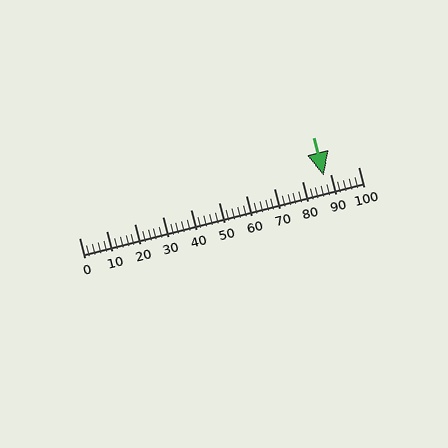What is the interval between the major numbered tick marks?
The major tick marks are spaced 10 units apart.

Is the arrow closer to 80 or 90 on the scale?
The arrow is closer to 90.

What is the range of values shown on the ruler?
The ruler shows values from 0 to 100.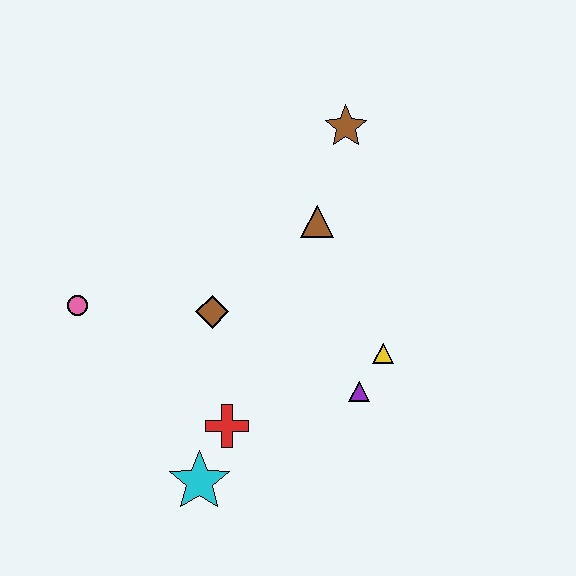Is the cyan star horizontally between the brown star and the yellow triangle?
No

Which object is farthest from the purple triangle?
The pink circle is farthest from the purple triangle.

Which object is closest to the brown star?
The brown triangle is closest to the brown star.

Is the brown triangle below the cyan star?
No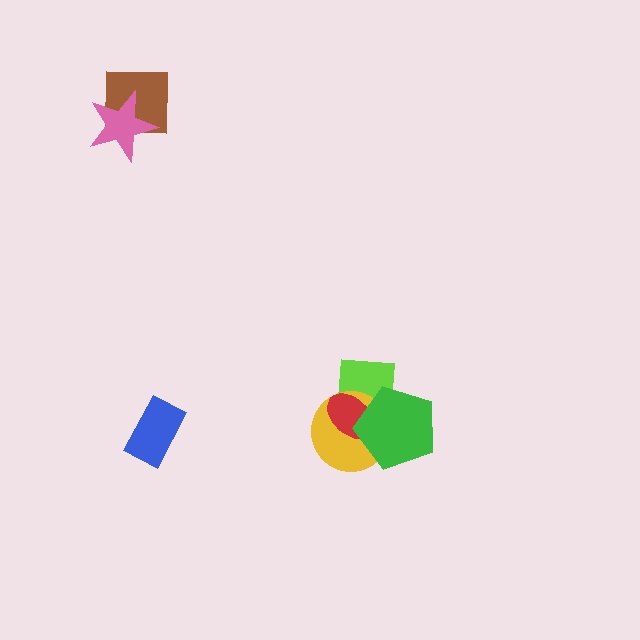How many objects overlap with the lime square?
3 objects overlap with the lime square.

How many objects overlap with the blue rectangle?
0 objects overlap with the blue rectangle.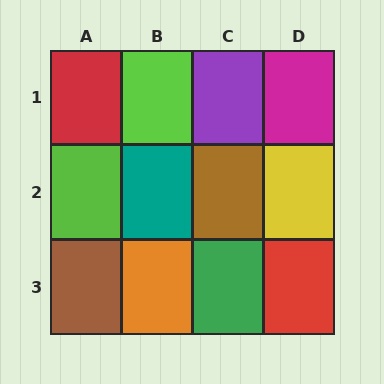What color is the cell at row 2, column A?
Lime.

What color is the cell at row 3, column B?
Orange.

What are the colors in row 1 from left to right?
Red, lime, purple, magenta.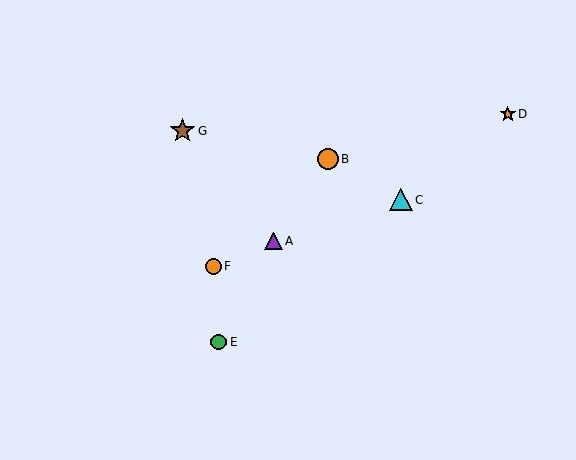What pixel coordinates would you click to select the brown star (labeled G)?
Click at (182, 131) to select the brown star G.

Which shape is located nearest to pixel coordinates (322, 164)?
The orange circle (labeled B) at (328, 159) is nearest to that location.